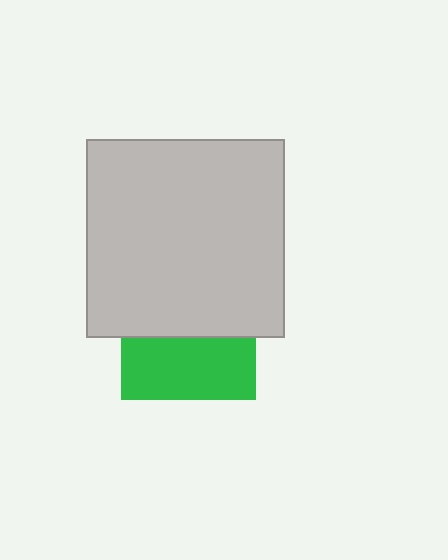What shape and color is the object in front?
The object in front is a light gray square.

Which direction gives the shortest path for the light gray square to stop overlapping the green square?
Moving up gives the shortest separation.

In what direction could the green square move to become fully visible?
The green square could move down. That would shift it out from behind the light gray square entirely.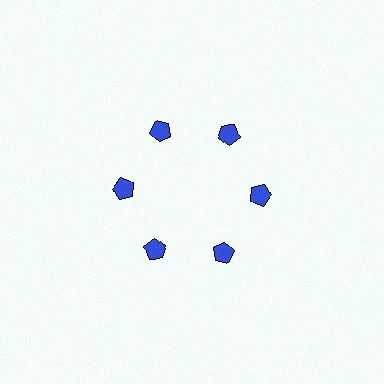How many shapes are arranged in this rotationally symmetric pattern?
There are 6 shapes, arranged in 6 groups of 1.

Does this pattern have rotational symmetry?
Yes, this pattern has 6-fold rotational symmetry. It looks the same after rotating 60 degrees around the center.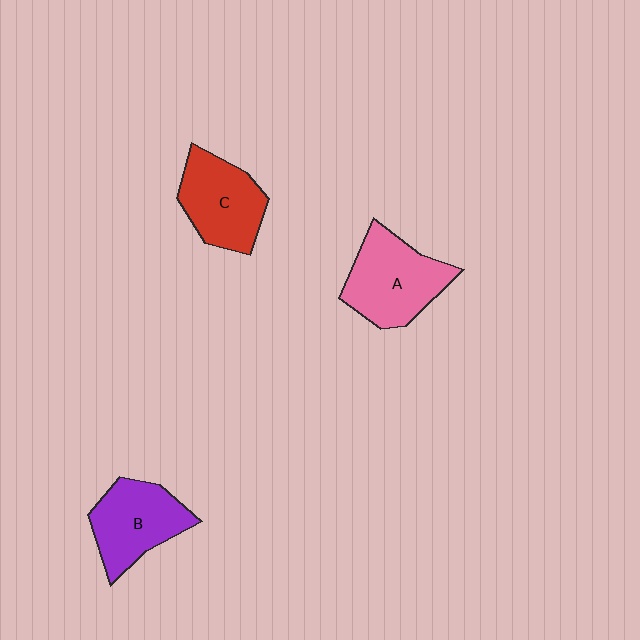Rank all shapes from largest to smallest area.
From largest to smallest: A (pink), B (purple), C (red).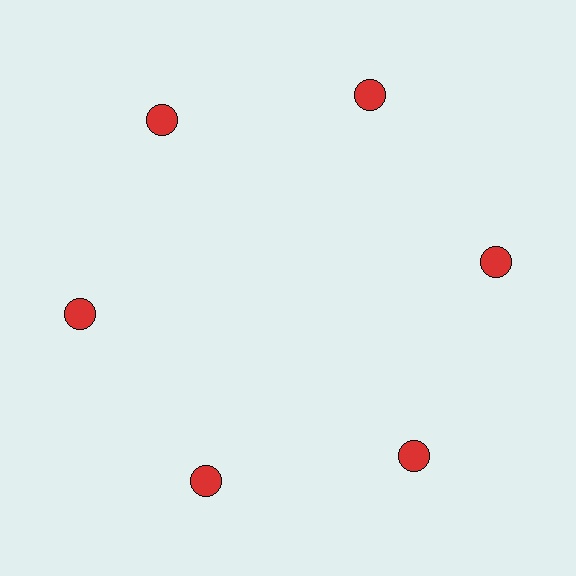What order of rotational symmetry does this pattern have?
This pattern has 6-fold rotational symmetry.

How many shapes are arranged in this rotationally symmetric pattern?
There are 6 shapes, arranged in 6 groups of 1.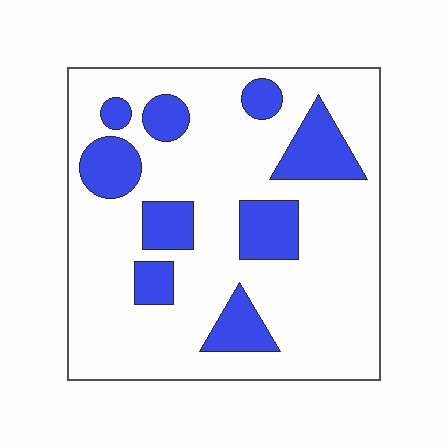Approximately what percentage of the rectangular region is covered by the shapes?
Approximately 25%.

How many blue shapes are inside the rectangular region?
9.